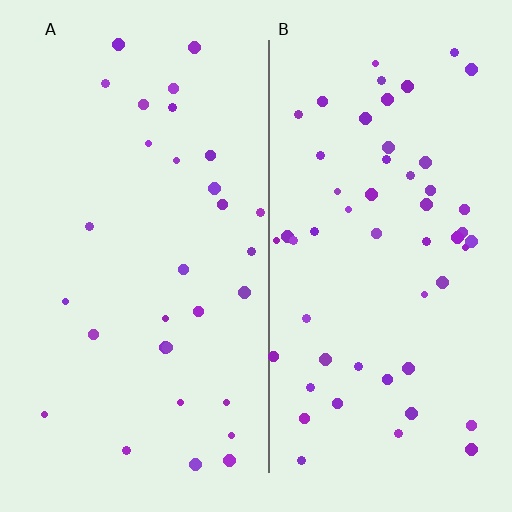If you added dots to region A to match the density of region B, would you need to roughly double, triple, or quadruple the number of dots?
Approximately double.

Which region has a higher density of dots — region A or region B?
B (the right).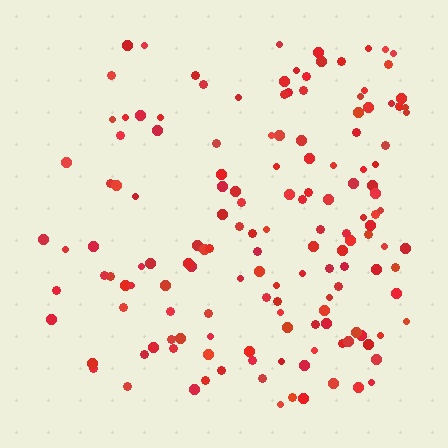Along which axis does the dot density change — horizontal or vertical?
Horizontal.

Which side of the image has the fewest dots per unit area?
The left.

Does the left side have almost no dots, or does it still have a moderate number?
Still a moderate number, just noticeably fewer than the right.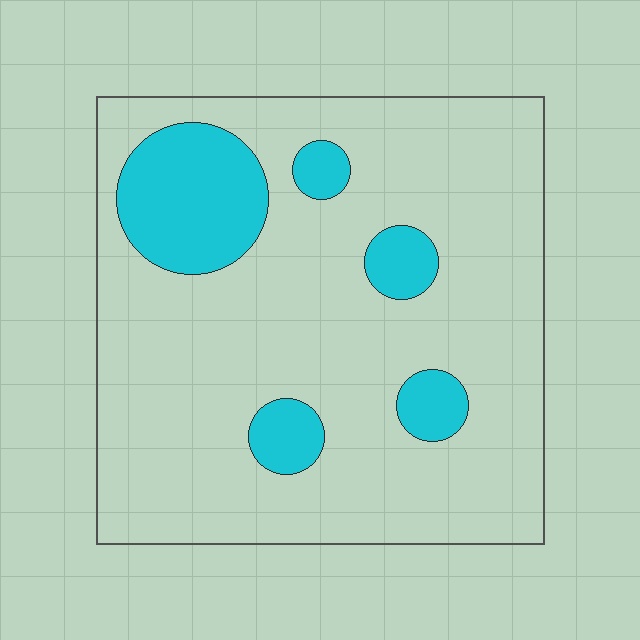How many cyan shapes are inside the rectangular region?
5.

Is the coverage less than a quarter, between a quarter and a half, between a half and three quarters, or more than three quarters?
Less than a quarter.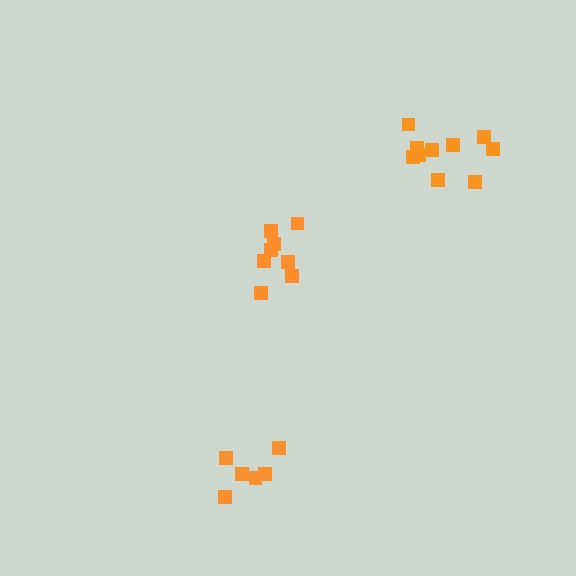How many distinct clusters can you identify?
There are 3 distinct clusters.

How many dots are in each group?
Group 1: 6 dots, Group 2: 10 dots, Group 3: 8 dots (24 total).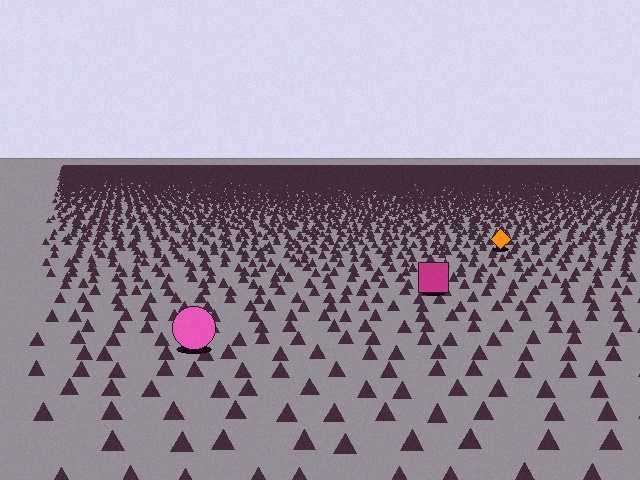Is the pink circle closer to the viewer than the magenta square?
Yes. The pink circle is closer — you can tell from the texture gradient: the ground texture is coarser near it.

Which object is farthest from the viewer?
The orange diamond is farthest from the viewer. It appears smaller and the ground texture around it is denser.